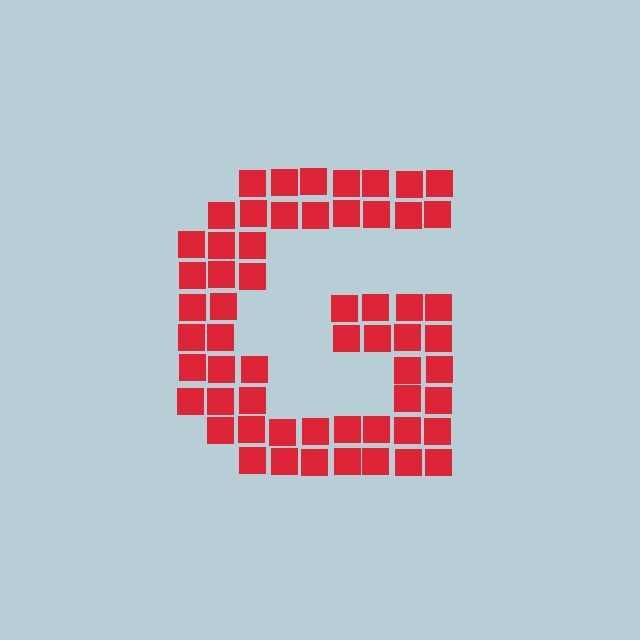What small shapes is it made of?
It is made of small squares.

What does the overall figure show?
The overall figure shows the letter G.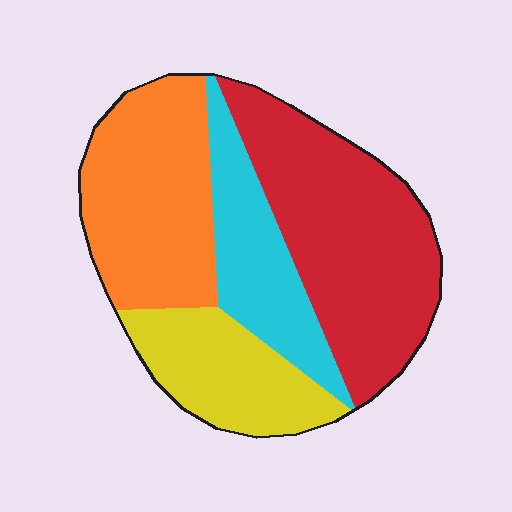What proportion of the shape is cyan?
Cyan covers 18% of the shape.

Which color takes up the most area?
Red, at roughly 35%.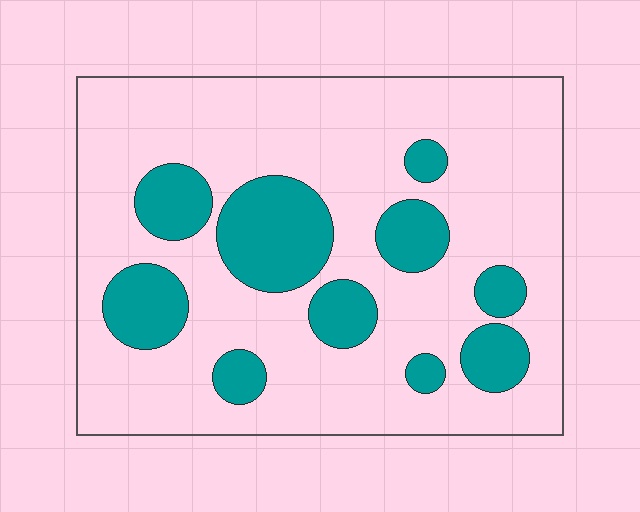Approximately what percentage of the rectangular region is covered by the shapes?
Approximately 25%.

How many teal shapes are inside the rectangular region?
10.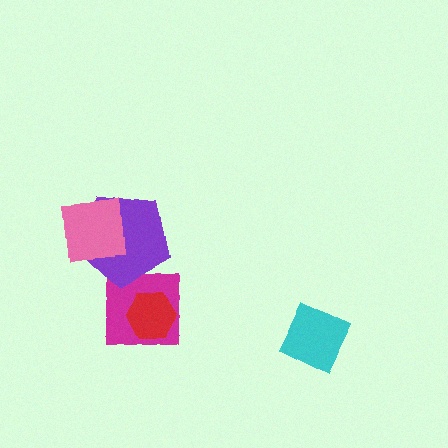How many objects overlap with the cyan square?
0 objects overlap with the cyan square.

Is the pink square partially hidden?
No, no other shape covers it.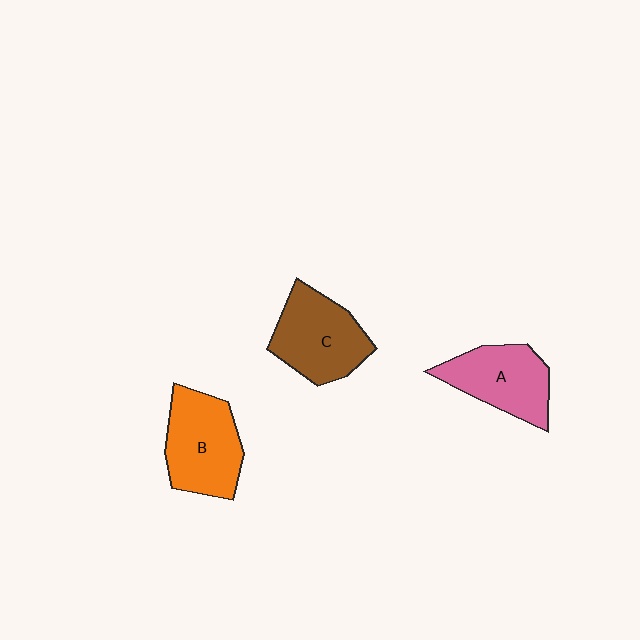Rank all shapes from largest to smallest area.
From largest to smallest: B (orange), C (brown), A (pink).